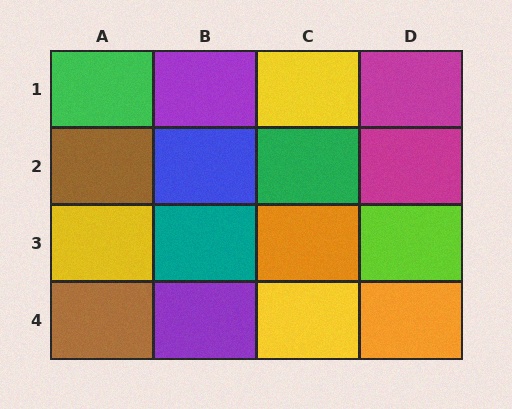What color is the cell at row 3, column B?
Teal.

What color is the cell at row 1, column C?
Yellow.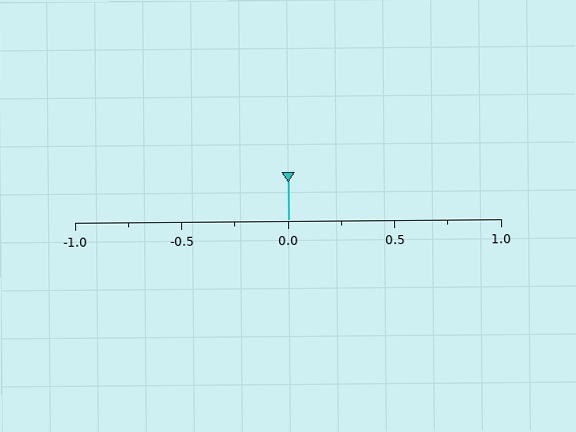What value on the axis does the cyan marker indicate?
The marker indicates approximately 0.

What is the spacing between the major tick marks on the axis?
The major ticks are spaced 0.5 apart.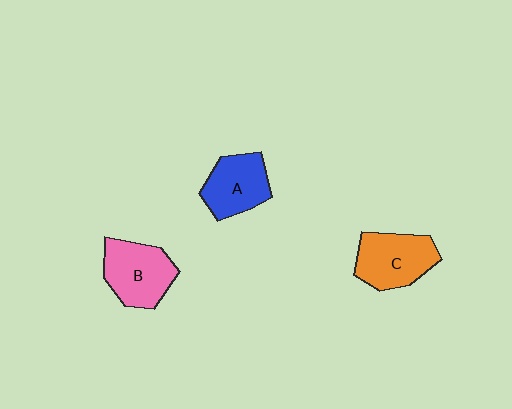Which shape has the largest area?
Shape B (pink).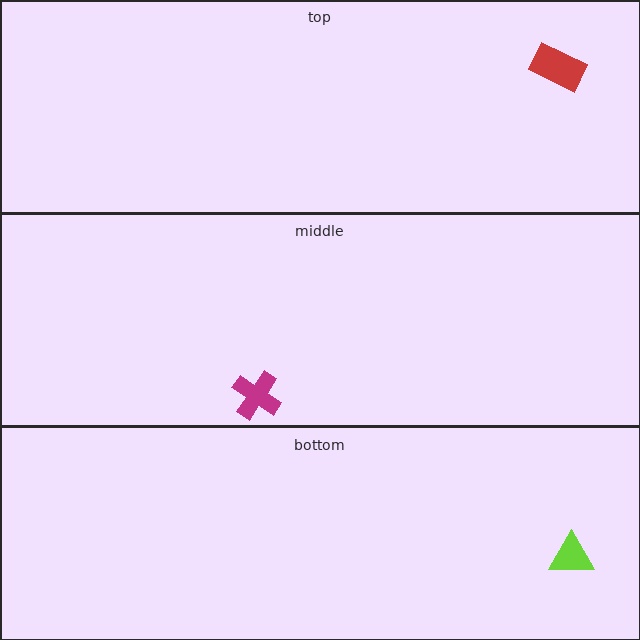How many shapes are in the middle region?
1.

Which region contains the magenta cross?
The middle region.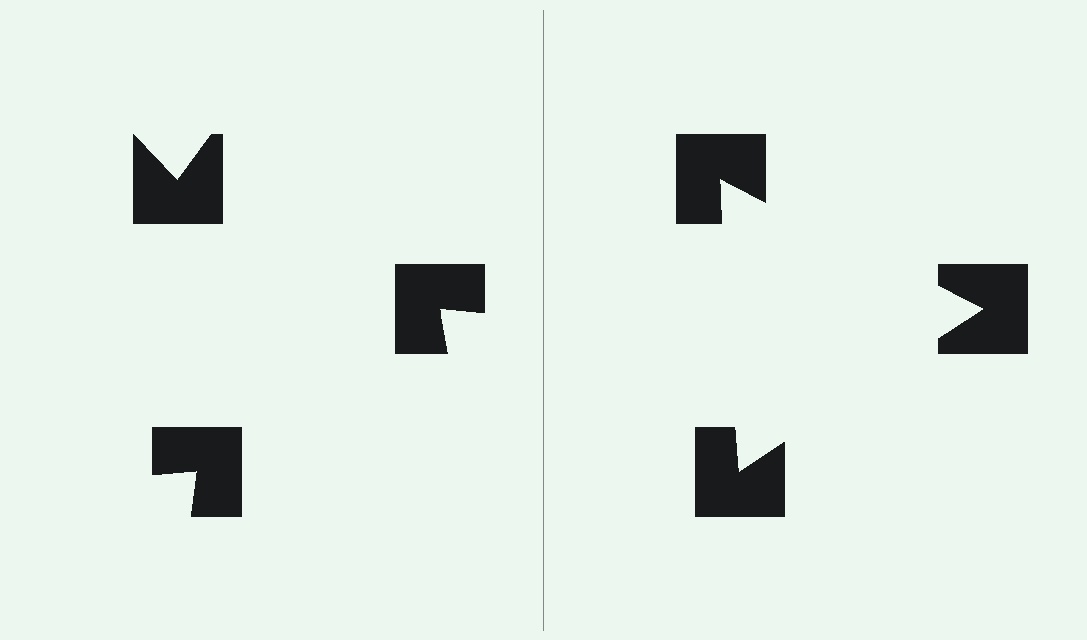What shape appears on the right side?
An illusory triangle.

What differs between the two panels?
The notched squares are positioned identically on both sides; only the wedge orientations differ. On the right they align to a triangle; on the left they are misaligned.